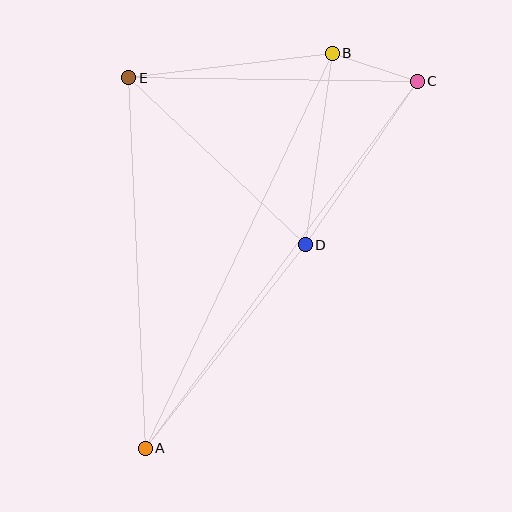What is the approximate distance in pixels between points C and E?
The distance between C and E is approximately 288 pixels.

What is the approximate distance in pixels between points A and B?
The distance between A and B is approximately 437 pixels.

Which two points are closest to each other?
Points B and C are closest to each other.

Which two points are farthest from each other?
Points A and C are farthest from each other.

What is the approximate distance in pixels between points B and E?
The distance between B and E is approximately 205 pixels.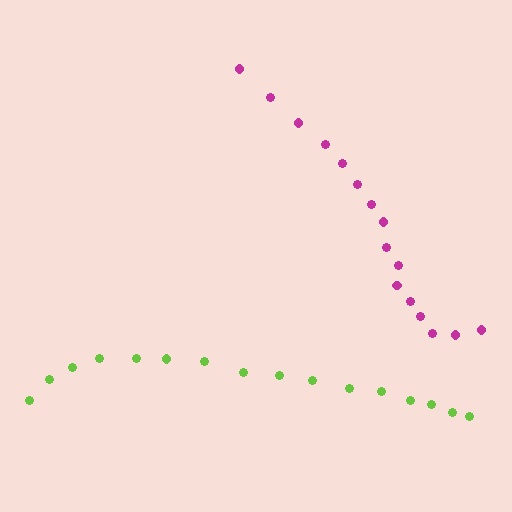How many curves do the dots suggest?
There are 2 distinct paths.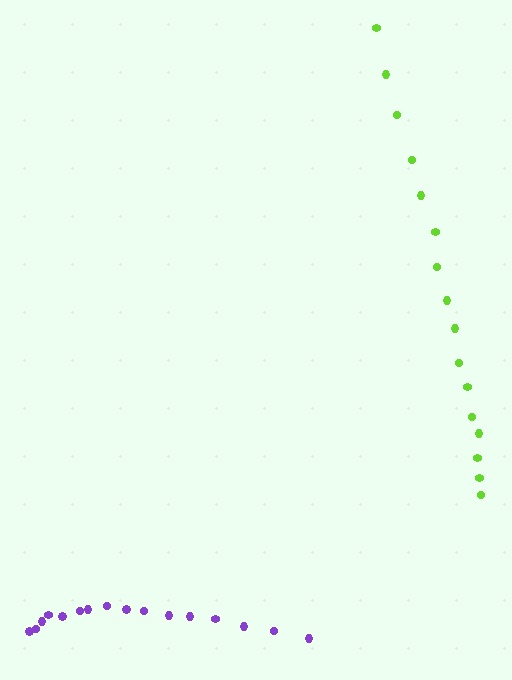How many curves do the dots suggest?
There are 2 distinct paths.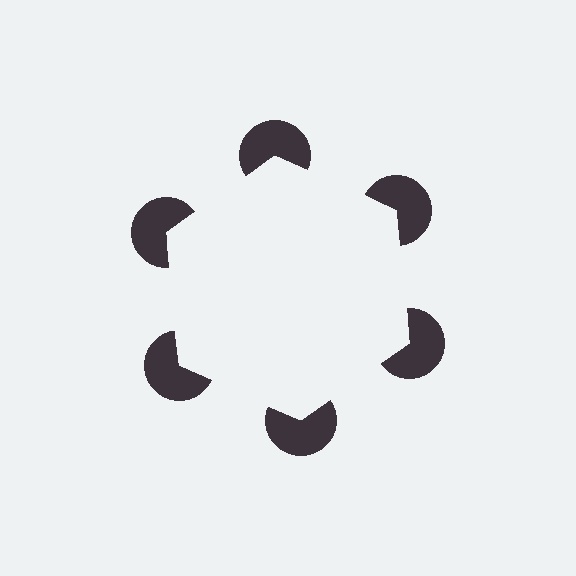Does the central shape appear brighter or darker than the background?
It typically appears slightly brighter than the background, even though no actual brightness change is drawn.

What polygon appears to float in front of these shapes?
An illusory hexagon — its edges are inferred from the aligned wedge cuts in the pac-man discs, not physically drawn.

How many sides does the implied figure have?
6 sides.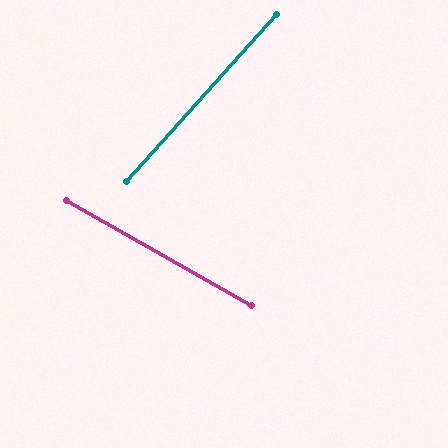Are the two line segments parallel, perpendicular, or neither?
Neither parallel nor perpendicular — they differ by about 78°.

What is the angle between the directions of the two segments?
Approximately 78 degrees.